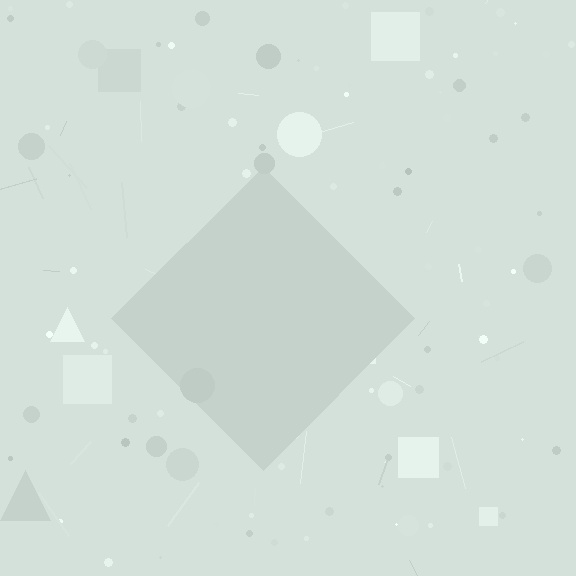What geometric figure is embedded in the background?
A diamond is embedded in the background.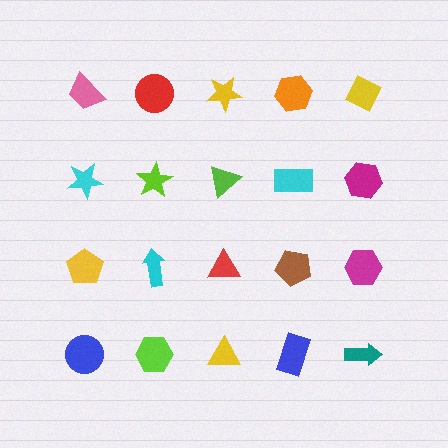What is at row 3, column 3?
A red triangle.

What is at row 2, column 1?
A cyan star.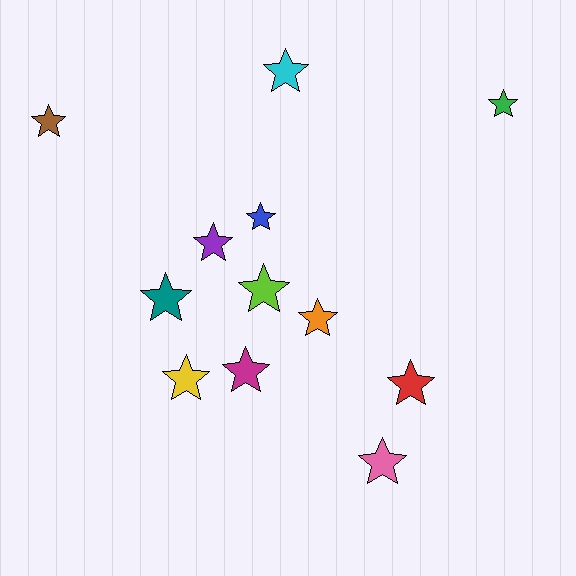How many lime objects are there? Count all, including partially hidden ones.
There is 1 lime object.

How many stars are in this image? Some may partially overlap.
There are 12 stars.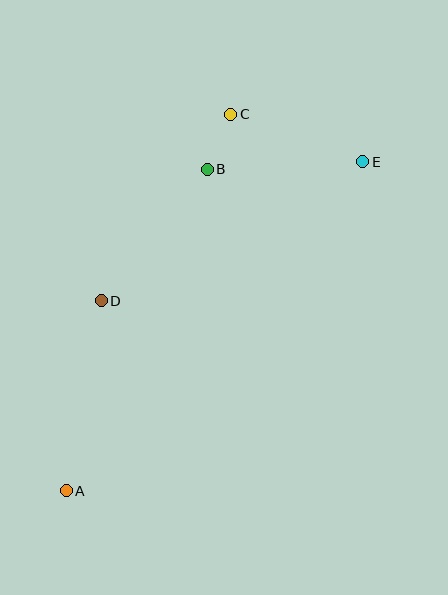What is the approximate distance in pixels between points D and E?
The distance between D and E is approximately 296 pixels.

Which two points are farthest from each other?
Points A and E are farthest from each other.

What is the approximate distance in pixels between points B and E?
The distance between B and E is approximately 155 pixels.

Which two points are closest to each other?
Points B and C are closest to each other.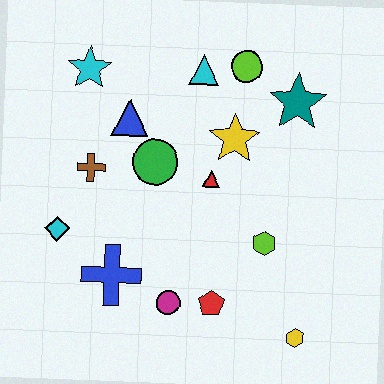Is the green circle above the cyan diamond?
Yes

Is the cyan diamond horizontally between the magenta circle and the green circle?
No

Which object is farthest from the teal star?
The cyan diamond is farthest from the teal star.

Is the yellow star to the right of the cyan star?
Yes